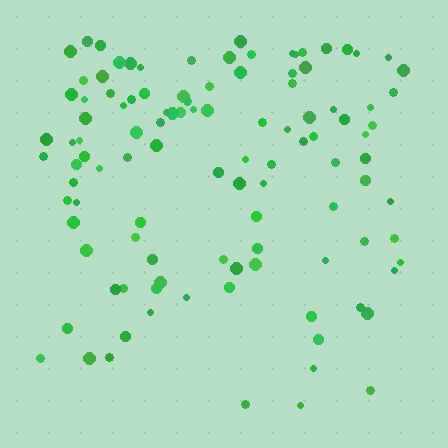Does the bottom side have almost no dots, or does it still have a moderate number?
Still a moderate number, just noticeably fewer than the top.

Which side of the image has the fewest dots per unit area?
The bottom.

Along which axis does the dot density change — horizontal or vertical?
Vertical.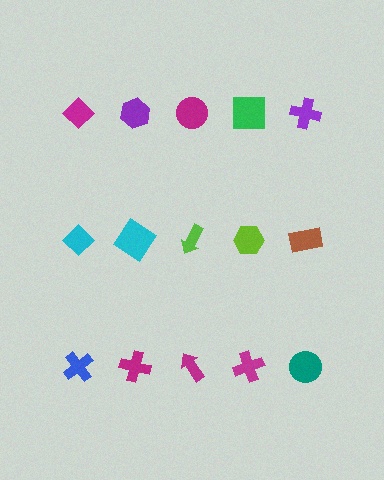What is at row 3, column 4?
A magenta cross.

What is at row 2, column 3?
A lime arrow.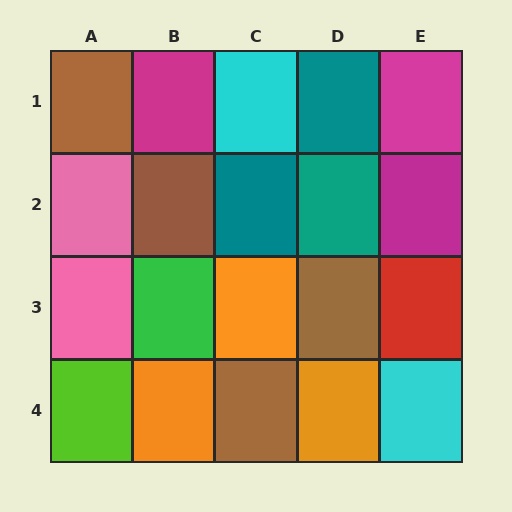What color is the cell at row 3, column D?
Brown.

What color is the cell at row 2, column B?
Brown.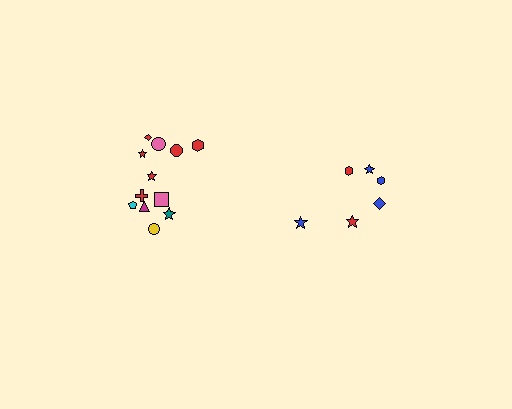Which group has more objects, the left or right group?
The left group.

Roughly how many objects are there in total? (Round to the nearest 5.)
Roughly 20 objects in total.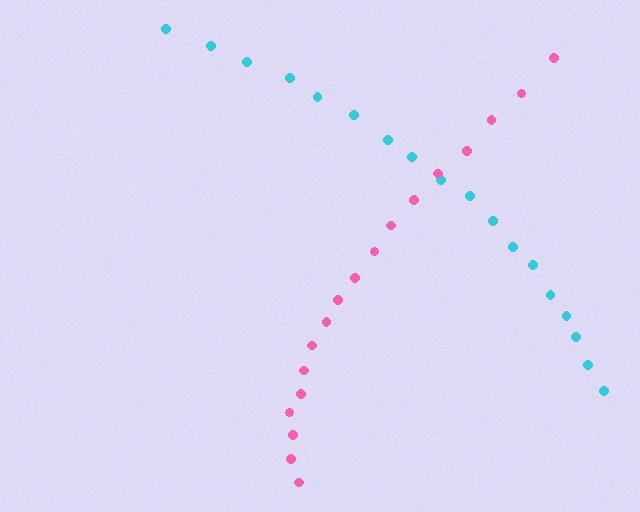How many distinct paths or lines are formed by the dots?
There are 2 distinct paths.